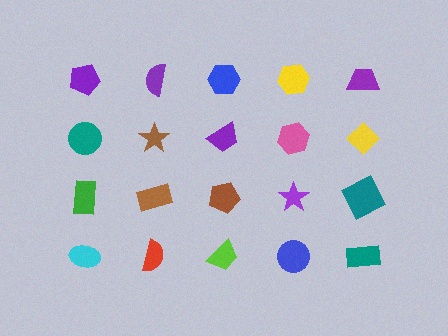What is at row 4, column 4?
A blue circle.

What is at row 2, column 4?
A pink hexagon.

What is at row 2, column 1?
A teal circle.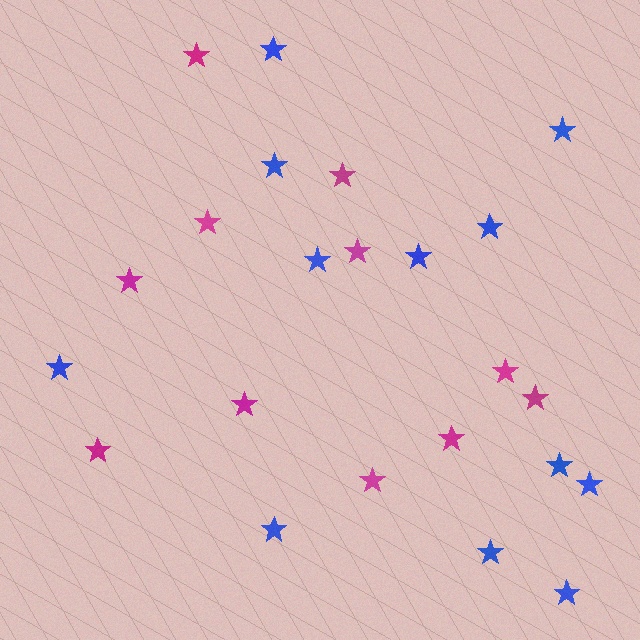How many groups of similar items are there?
There are 2 groups: one group of magenta stars (11) and one group of blue stars (12).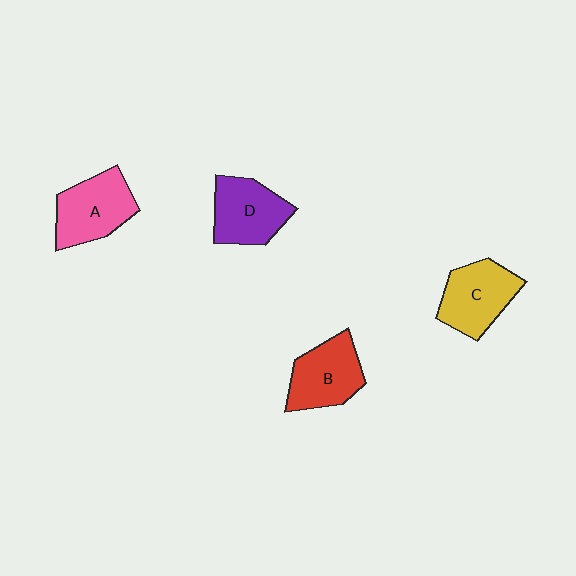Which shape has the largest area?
Shape A (pink).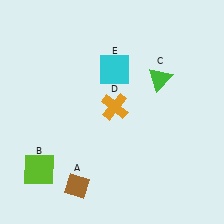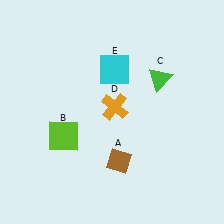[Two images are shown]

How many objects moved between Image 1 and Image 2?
2 objects moved between the two images.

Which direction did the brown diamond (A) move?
The brown diamond (A) moved right.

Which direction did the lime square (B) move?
The lime square (B) moved up.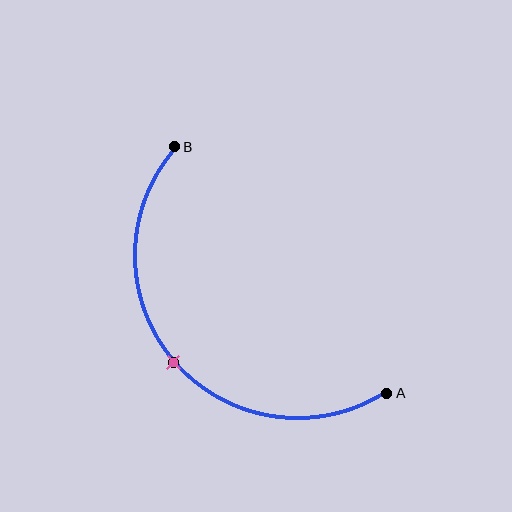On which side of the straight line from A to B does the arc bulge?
The arc bulges below and to the left of the straight line connecting A and B.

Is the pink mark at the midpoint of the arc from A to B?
Yes. The pink mark lies on the arc at equal arc-length from both A and B — it is the arc midpoint.